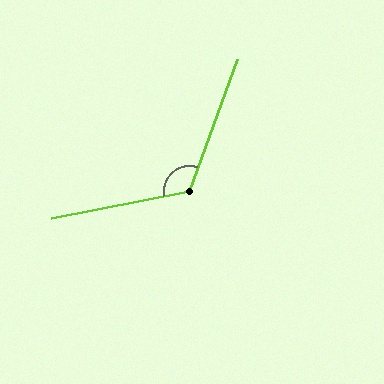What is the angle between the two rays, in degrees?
Approximately 121 degrees.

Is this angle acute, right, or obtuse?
It is obtuse.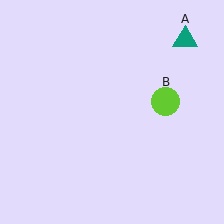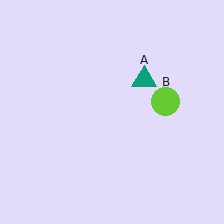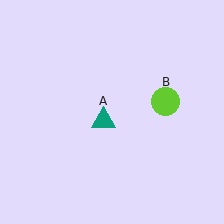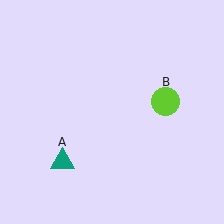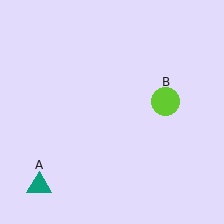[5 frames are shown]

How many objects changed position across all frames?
1 object changed position: teal triangle (object A).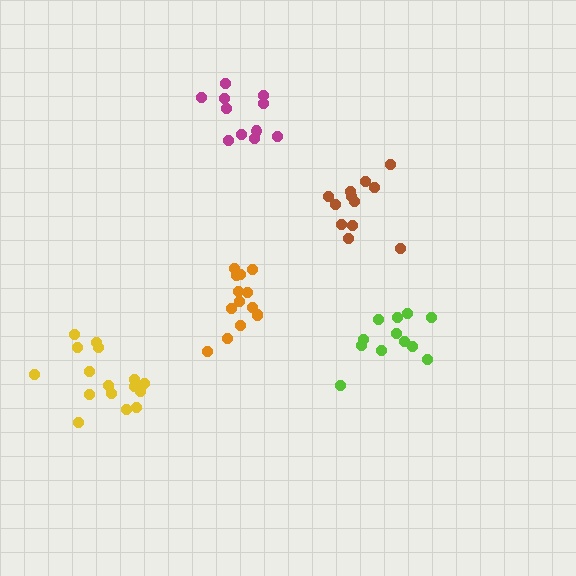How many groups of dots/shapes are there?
There are 5 groups.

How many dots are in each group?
Group 1: 12 dots, Group 2: 12 dots, Group 3: 11 dots, Group 4: 14 dots, Group 5: 16 dots (65 total).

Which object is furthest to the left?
The yellow cluster is leftmost.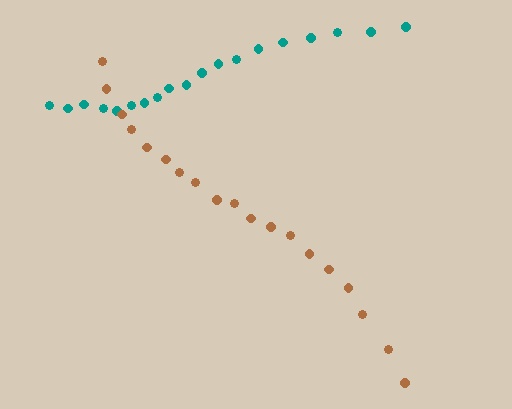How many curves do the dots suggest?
There are 2 distinct paths.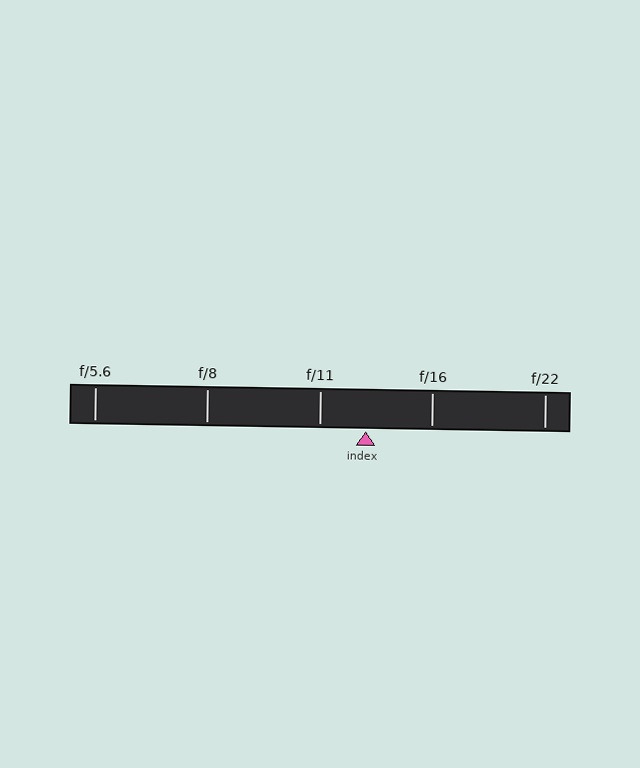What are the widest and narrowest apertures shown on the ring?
The widest aperture shown is f/5.6 and the narrowest is f/22.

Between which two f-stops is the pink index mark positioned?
The index mark is between f/11 and f/16.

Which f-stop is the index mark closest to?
The index mark is closest to f/11.